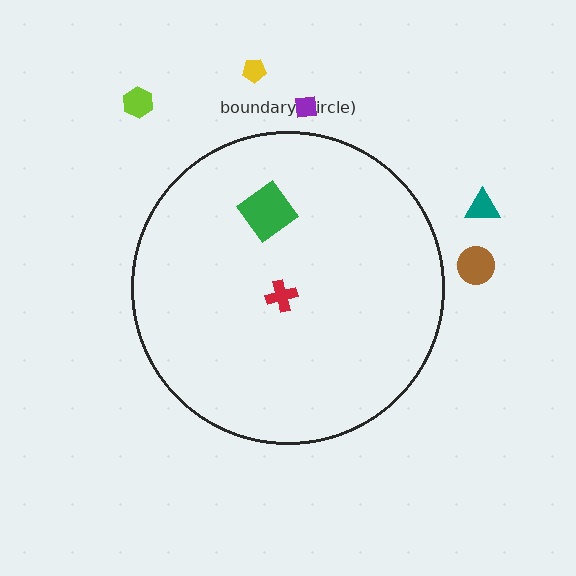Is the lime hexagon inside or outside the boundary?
Outside.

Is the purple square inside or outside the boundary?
Outside.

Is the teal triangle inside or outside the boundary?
Outside.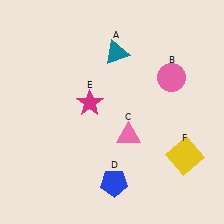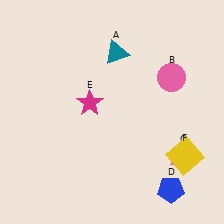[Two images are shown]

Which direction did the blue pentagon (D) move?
The blue pentagon (D) moved right.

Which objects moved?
The objects that moved are: the pink triangle (C), the blue pentagon (D).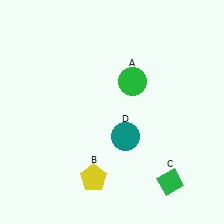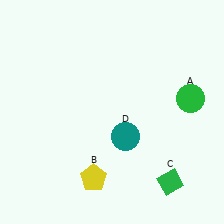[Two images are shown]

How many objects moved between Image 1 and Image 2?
1 object moved between the two images.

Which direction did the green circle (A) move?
The green circle (A) moved right.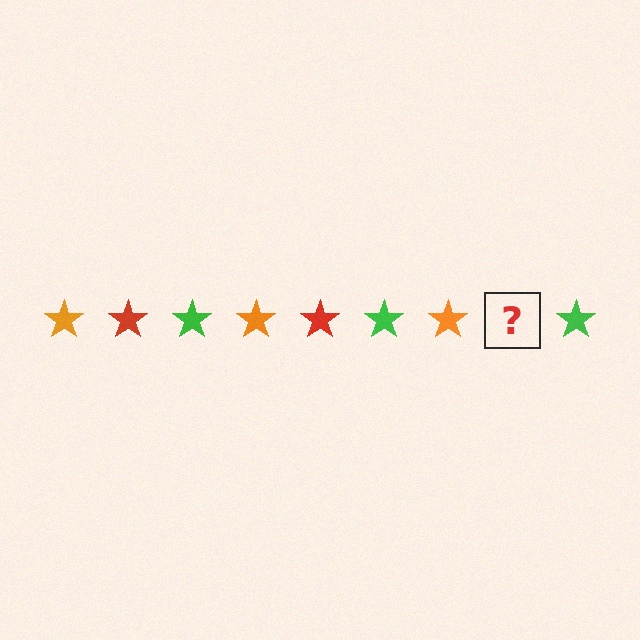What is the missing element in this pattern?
The missing element is a red star.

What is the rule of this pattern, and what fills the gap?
The rule is that the pattern cycles through orange, red, green stars. The gap should be filled with a red star.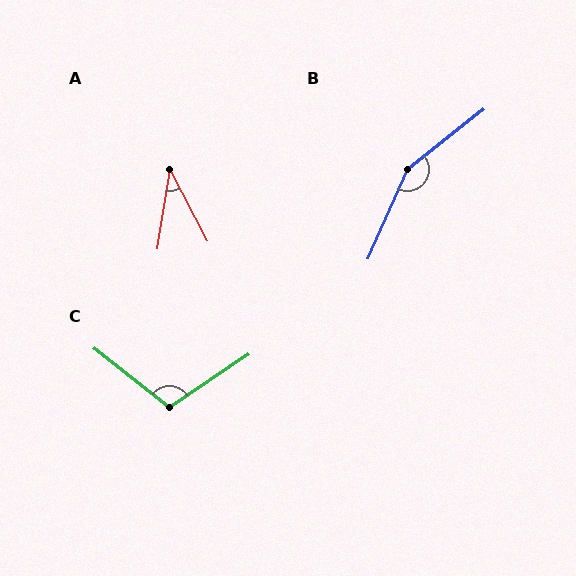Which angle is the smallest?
A, at approximately 37 degrees.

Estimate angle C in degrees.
Approximately 108 degrees.